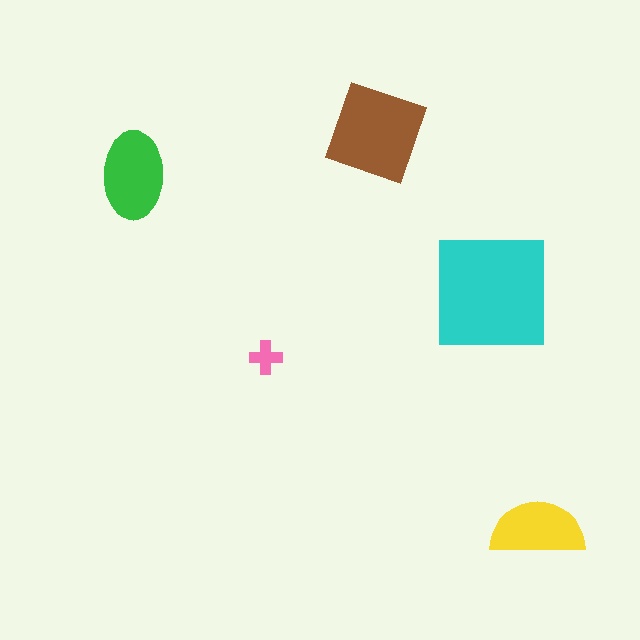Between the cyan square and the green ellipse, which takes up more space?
The cyan square.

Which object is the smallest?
The pink cross.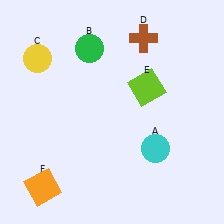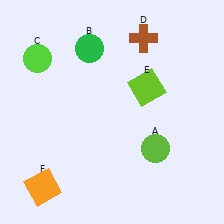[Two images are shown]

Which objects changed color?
A changed from cyan to lime. C changed from yellow to lime.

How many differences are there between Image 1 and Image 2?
There are 2 differences between the two images.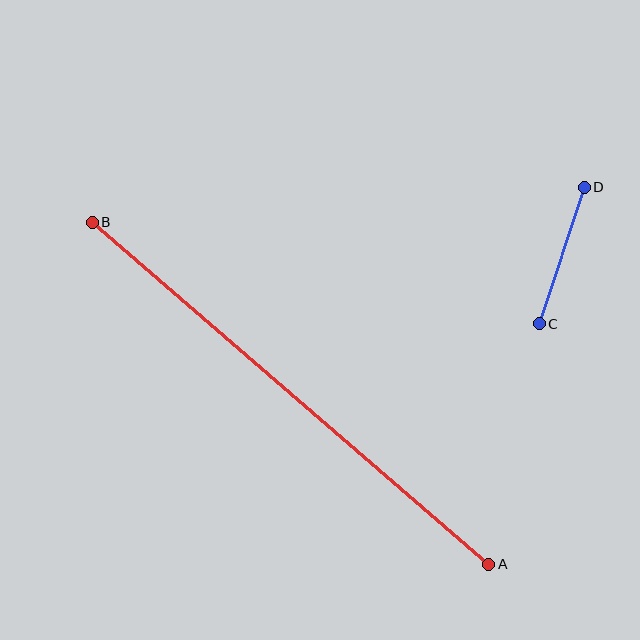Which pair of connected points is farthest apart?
Points A and B are farthest apart.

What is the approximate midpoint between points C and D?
The midpoint is at approximately (562, 255) pixels.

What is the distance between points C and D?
The distance is approximately 144 pixels.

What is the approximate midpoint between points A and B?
The midpoint is at approximately (291, 393) pixels.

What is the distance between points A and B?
The distance is approximately 523 pixels.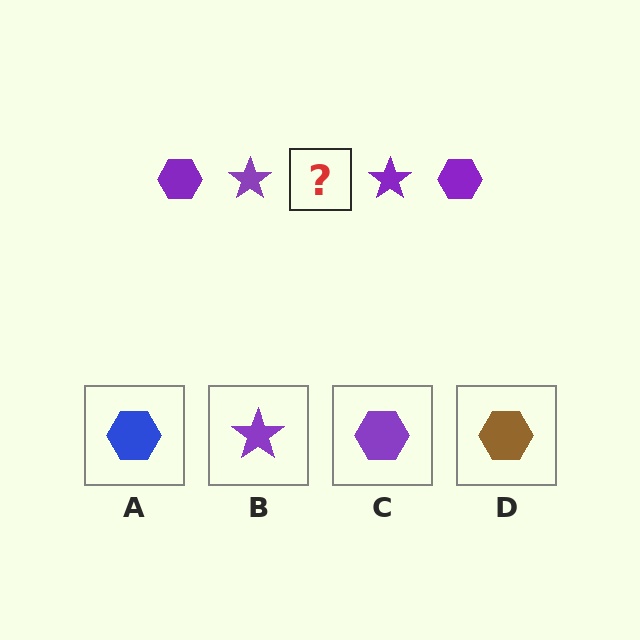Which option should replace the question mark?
Option C.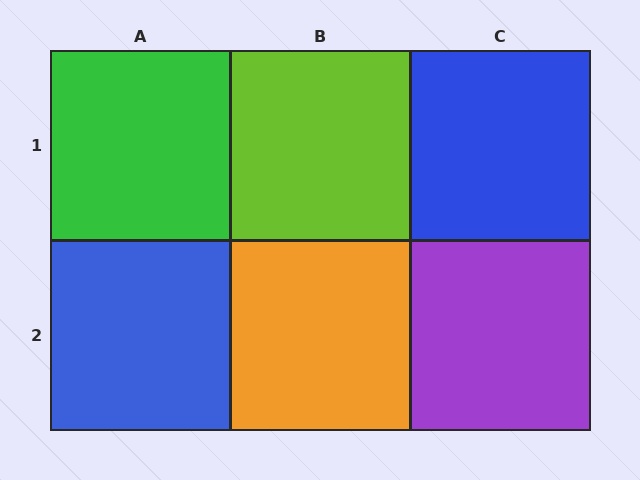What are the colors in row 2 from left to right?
Blue, orange, purple.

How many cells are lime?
1 cell is lime.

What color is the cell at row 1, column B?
Lime.